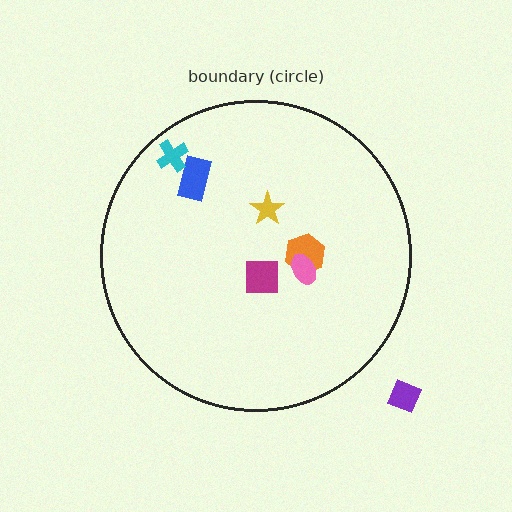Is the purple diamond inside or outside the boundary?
Outside.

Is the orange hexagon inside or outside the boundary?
Inside.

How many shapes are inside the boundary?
6 inside, 1 outside.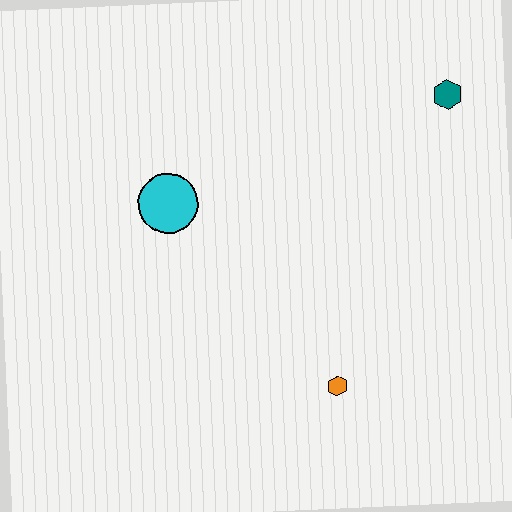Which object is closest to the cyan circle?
The orange hexagon is closest to the cyan circle.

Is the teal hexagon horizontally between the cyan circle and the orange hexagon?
No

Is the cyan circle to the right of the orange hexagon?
No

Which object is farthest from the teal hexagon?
The orange hexagon is farthest from the teal hexagon.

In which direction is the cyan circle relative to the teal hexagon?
The cyan circle is to the left of the teal hexagon.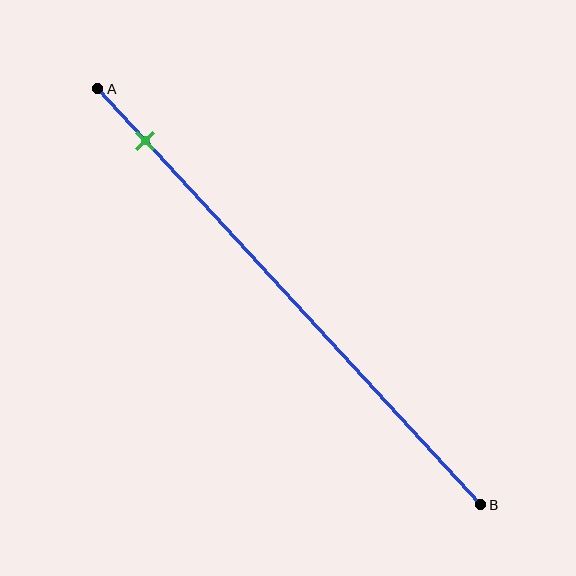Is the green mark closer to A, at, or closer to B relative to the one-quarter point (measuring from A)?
The green mark is closer to point A than the one-quarter point of segment AB.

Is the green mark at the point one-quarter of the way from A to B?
No, the mark is at about 10% from A, not at the 25% one-quarter point.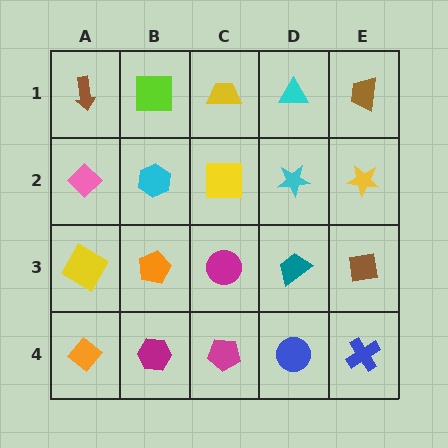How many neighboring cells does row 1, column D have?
3.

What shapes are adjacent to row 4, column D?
A teal trapezoid (row 3, column D), a magenta pentagon (row 4, column C), a blue cross (row 4, column E).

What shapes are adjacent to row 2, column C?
A yellow trapezoid (row 1, column C), a magenta circle (row 3, column C), a cyan hexagon (row 2, column B), a cyan star (row 2, column D).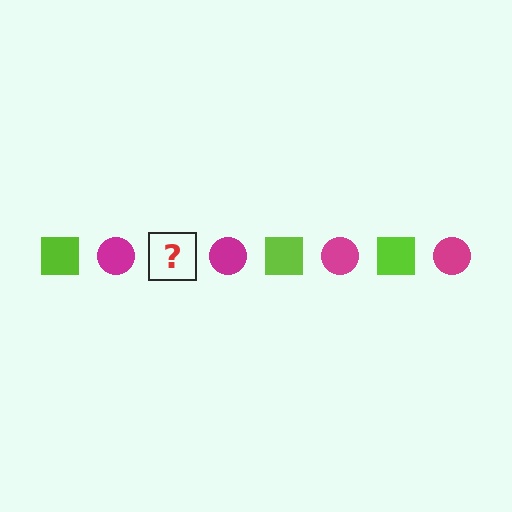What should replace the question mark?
The question mark should be replaced with a lime square.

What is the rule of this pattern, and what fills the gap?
The rule is that the pattern alternates between lime square and magenta circle. The gap should be filled with a lime square.